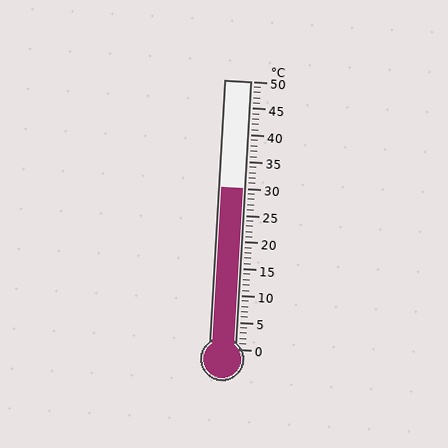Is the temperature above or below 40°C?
The temperature is below 40°C.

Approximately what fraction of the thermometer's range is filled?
The thermometer is filled to approximately 60% of its range.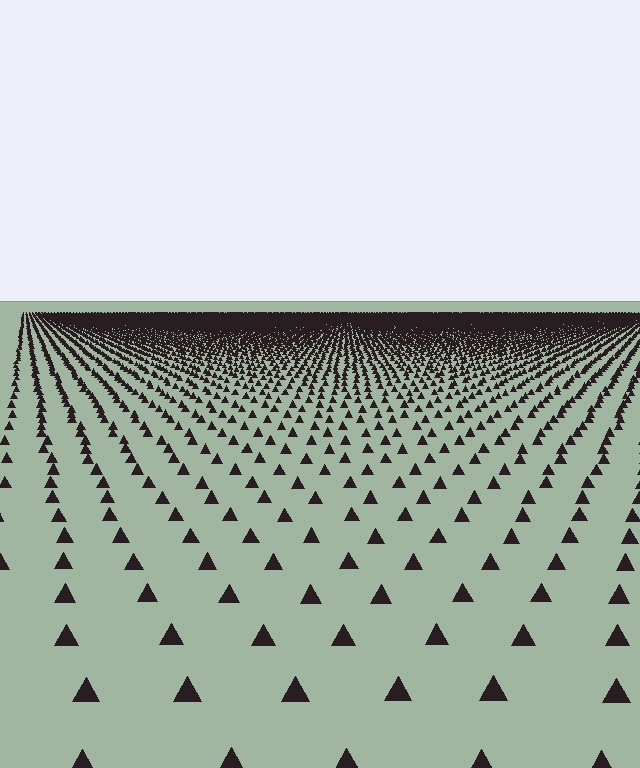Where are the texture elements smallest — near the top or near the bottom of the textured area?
Near the top.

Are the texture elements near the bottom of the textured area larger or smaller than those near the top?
Larger. Near the bottom, elements are closer to the viewer and appear at a bigger on-screen size.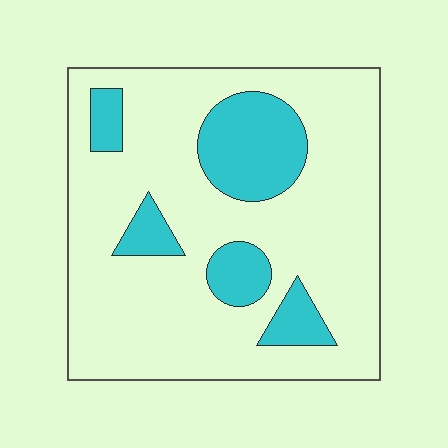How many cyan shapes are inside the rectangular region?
5.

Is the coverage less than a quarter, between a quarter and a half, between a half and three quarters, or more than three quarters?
Less than a quarter.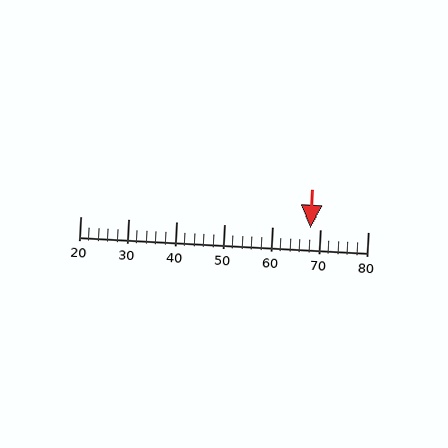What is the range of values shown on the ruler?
The ruler shows values from 20 to 80.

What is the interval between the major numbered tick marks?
The major tick marks are spaced 10 units apart.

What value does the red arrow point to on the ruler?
The red arrow points to approximately 68.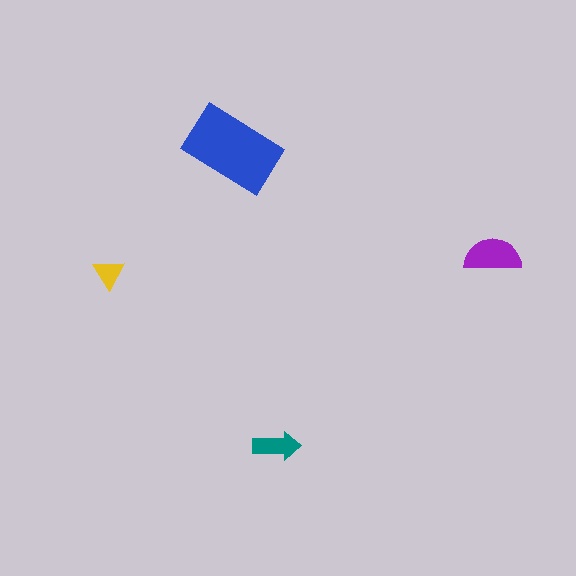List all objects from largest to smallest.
The blue rectangle, the purple semicircle, the teal arrow, the yellow triangle.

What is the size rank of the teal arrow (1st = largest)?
3rd.